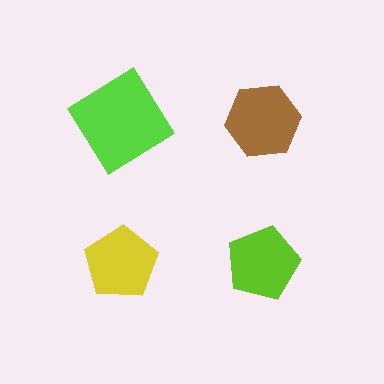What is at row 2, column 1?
A yellow pentagon.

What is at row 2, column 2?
A lime pentagon.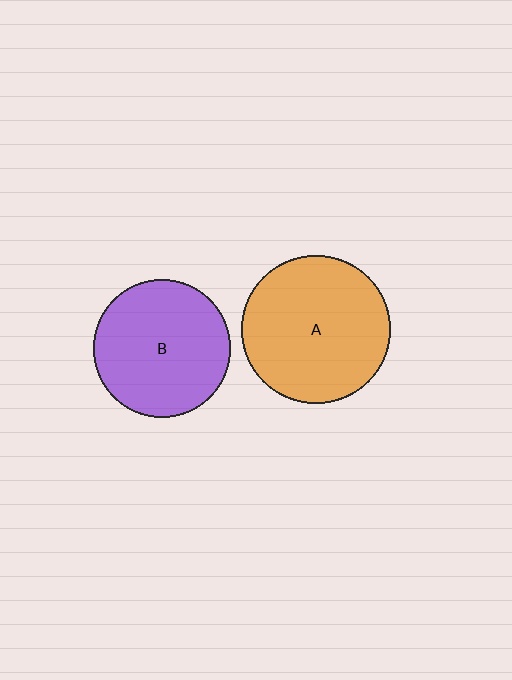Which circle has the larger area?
Circle A (orange).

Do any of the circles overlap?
No, none of the circles overlap.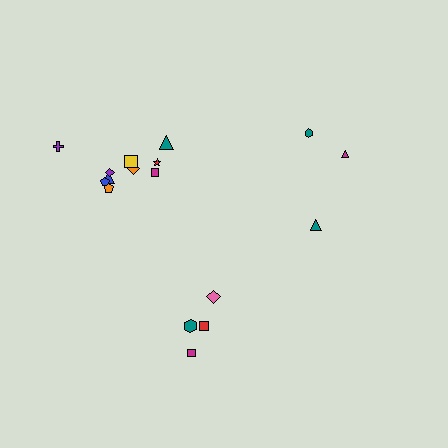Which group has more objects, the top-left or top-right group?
The top-left group.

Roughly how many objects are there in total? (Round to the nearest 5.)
Roughly 15 objects in total.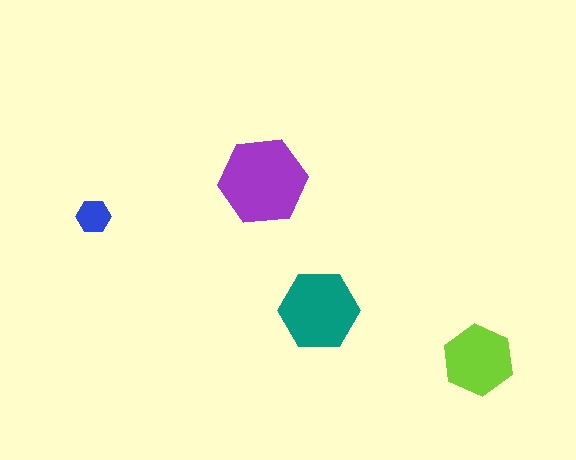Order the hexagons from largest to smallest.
the purple one, the teal one, the lime one, the blue one.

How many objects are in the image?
There are 4 objects in the image.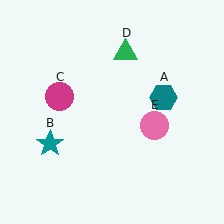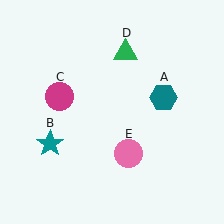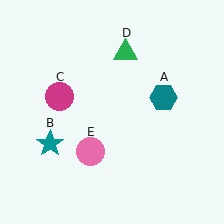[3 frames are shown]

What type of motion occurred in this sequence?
The pink circle (object E) rotated clockwise around the center of the scene.